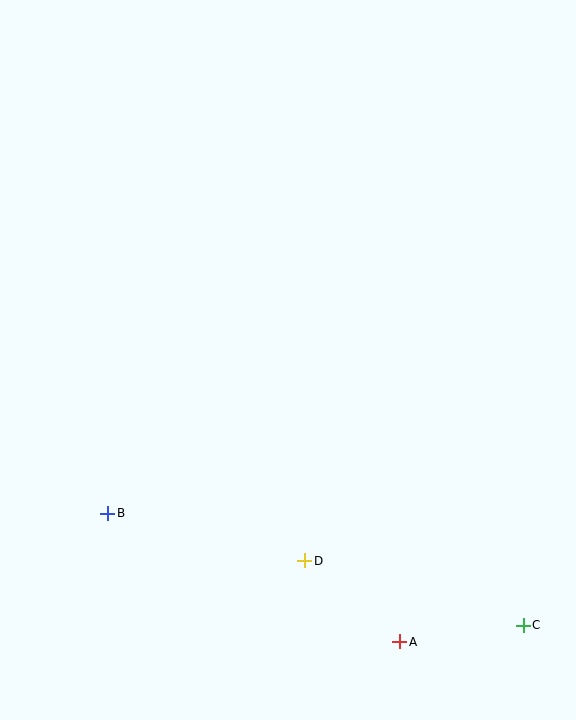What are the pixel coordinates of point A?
Point A is at (400, 642).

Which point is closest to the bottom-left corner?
Point B is closest to the bottom-left corner.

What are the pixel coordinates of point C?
Point C is at (523, 625).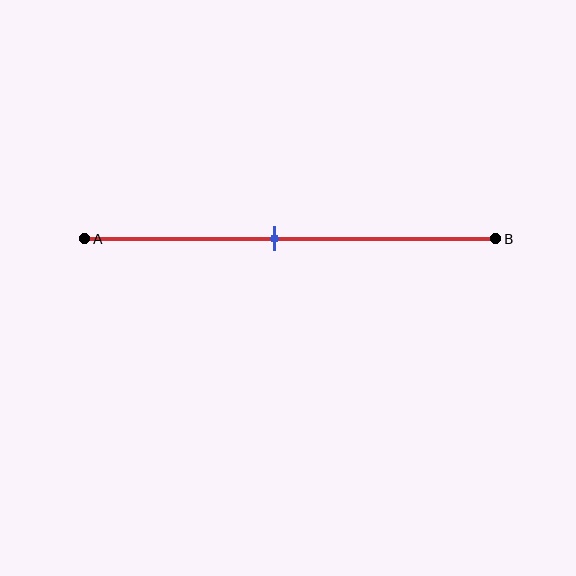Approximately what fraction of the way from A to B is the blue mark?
The blue mark is approximately 45% of the way from A to B.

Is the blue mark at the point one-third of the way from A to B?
No, the mark is at about 45% from A, not at the 33% one-third point.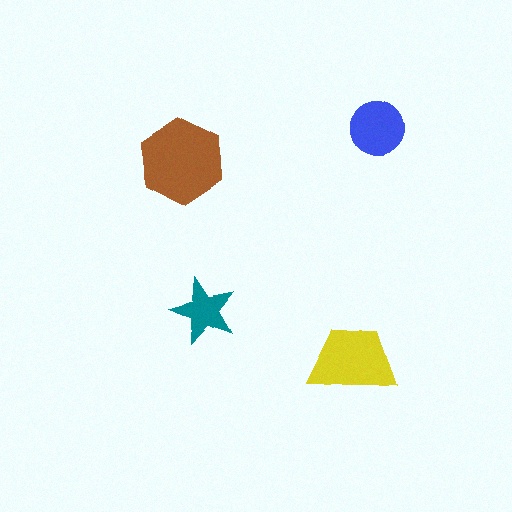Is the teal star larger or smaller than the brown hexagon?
Smaller.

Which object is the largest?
The brown hexagon.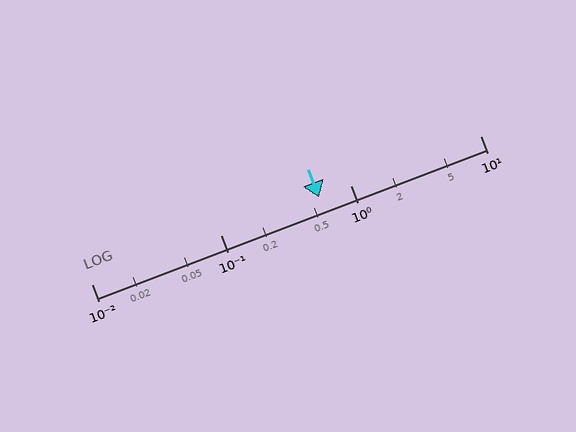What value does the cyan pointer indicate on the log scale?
The pointer indicates approximately 0.57.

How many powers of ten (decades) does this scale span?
The scale spans 3 decades, from 0.01 to 10.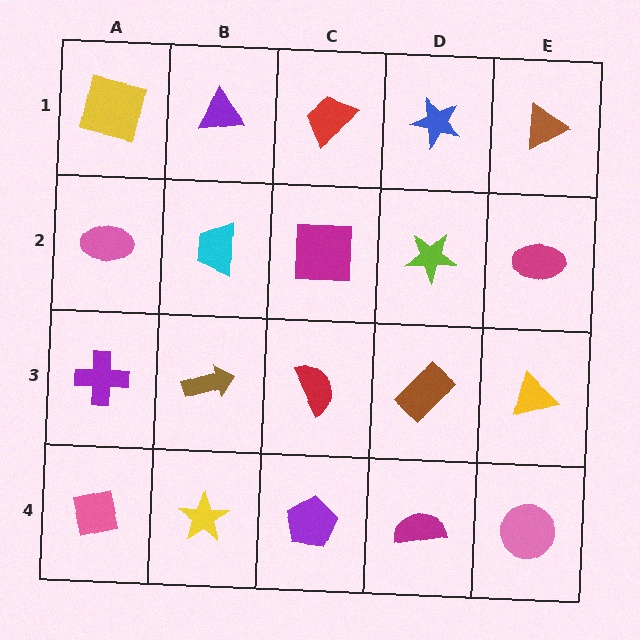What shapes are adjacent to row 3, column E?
A magenta ellipse (row 2, column E), a pink circle (row 4, column E), a brown rectangle (row 3, column D).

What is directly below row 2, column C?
A red semicircle.